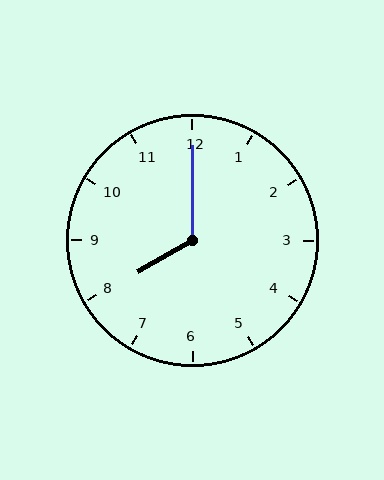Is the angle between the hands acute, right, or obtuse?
It is obtuse.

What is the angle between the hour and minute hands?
Approximately 120 degrees.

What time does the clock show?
8:00.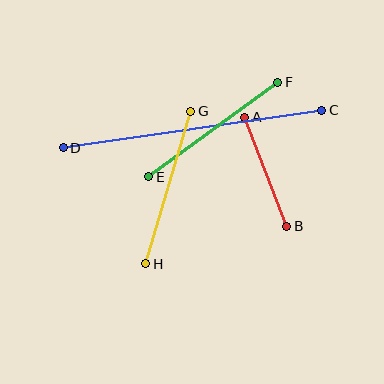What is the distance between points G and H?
The distance is approximately 159 pixels.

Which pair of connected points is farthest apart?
Points C and D are farthest apart.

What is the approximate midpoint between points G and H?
The midpoint is at approximately (168, 188) pixels.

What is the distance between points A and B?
The distance is approximately 117 pixels.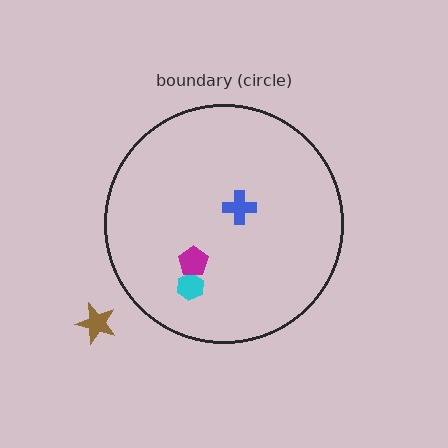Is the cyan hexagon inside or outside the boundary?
Inside.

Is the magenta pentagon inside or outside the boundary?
Inside.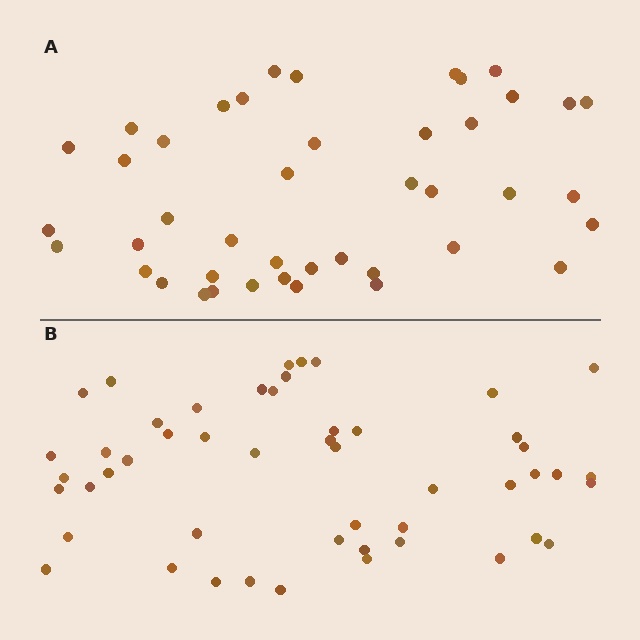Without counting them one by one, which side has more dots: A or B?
Region B (the bottom region) has more dots.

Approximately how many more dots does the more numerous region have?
Region B has roughly 8 or so more dots than region A.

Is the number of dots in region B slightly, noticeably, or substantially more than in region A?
Region B has only slightly more — the two regions are fairly close. The ratio is roughly 1.2 to 1.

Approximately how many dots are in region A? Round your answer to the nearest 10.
About 40 dots. (The exact count is 43, which rounds to 40.)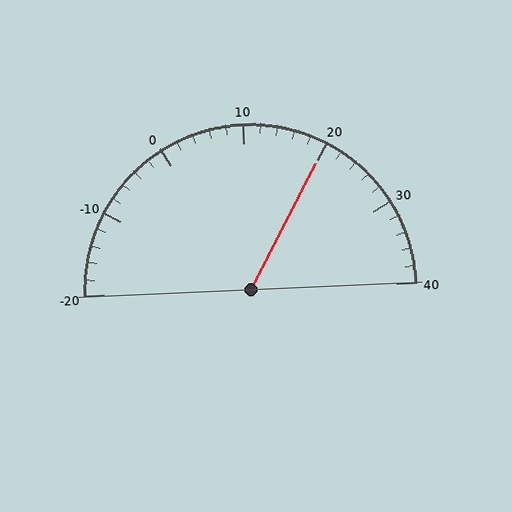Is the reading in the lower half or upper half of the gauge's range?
The reading is in the upper half of the range (-20 to 40).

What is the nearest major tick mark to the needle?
The nearest major tick mark is 20.